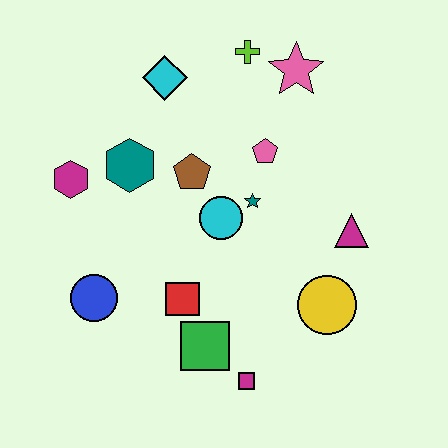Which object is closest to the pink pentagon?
The teal star is closest to the pink pentagon.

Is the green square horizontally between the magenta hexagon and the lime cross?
Yes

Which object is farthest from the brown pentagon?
The magenta square is farthest from the brown pentagon.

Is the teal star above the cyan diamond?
No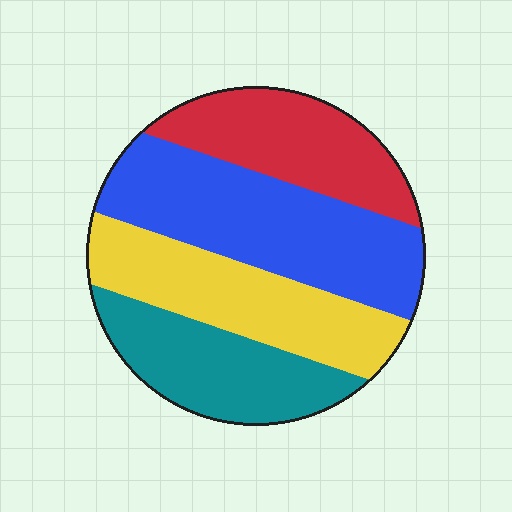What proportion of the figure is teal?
Teal covers roughly 20% of the figure.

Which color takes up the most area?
Blue, at roughly 35%.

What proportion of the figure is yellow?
Yellow takes up about one quarter (1/4) of the figure.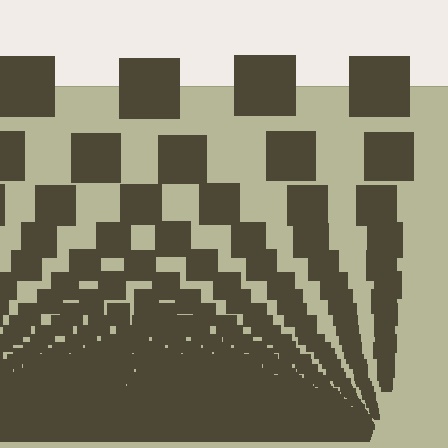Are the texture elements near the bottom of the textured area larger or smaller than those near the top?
Smaller. The gradient is inverted — elements near the bottom are smaller and denser.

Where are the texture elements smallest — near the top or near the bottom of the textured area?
Near the bottom.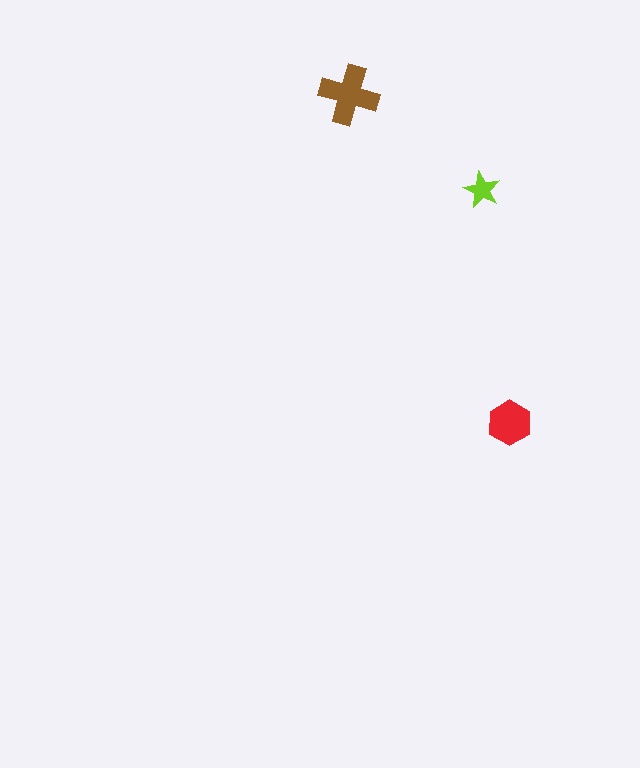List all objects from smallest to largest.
The lime star, the red hexagon, the brown cross.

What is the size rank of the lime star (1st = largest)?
3rd.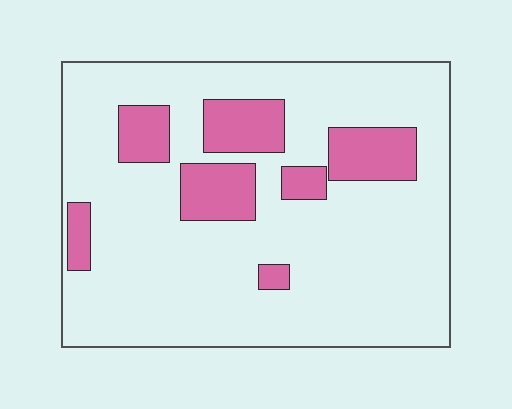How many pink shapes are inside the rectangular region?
7.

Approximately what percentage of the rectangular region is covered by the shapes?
Approximately 20%.